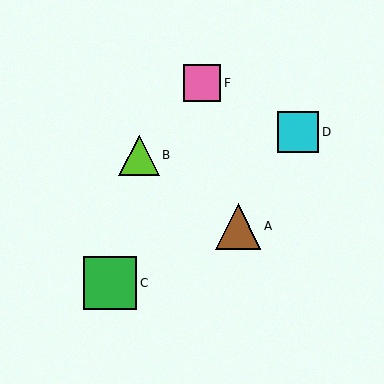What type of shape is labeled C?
Shape C is a green square.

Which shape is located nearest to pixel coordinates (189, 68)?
The pink square (labeled F) at (202, 83) is nearest to that location.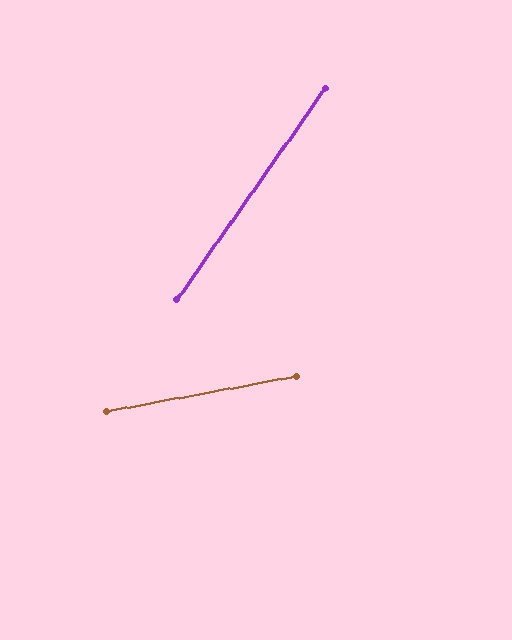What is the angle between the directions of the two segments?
Approximately 44 degrees.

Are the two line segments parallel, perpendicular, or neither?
Neither parallel nor perpendicular — they differ by about 44°.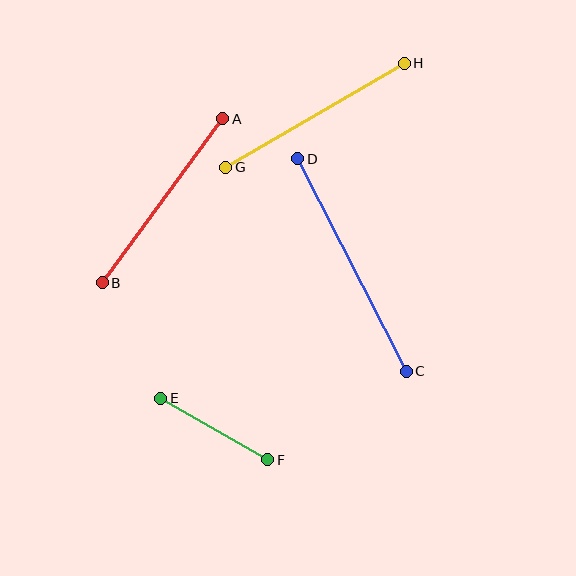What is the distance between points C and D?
The distance is approximately 238 pixels.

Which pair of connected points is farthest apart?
Points C and D are farthest apart.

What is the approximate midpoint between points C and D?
The midpoint is at approximately (352, 265) pixels.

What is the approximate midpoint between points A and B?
The midpoint is at approximately (162, 201) pixels.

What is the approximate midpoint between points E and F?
The midpoint is at approximately (214, 429) pixels.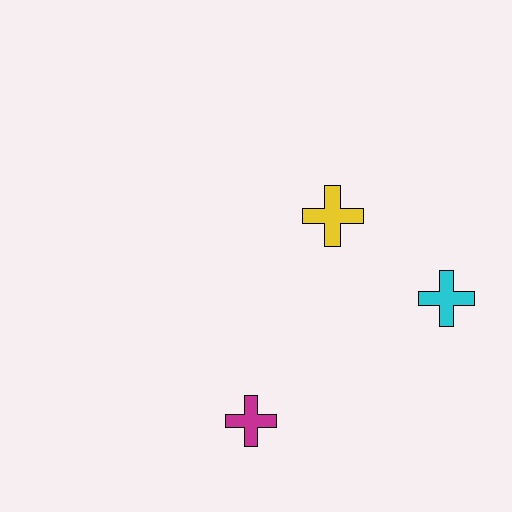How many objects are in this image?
There are 3 objects.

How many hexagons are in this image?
There are no hexagons.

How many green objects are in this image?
There are no green objects.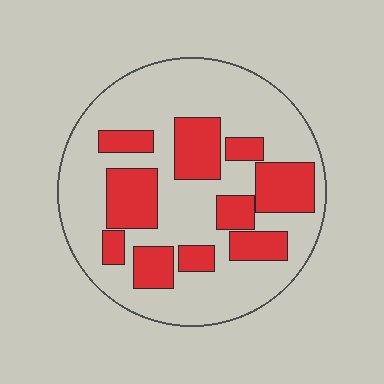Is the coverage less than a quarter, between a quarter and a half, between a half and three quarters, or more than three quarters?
Between a quarter and a half.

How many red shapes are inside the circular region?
10.